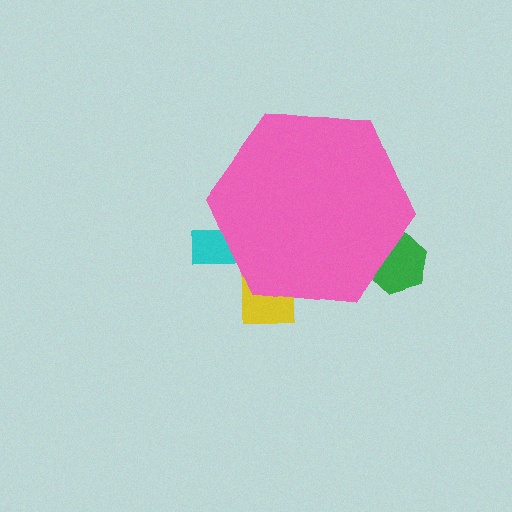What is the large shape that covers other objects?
A pink hexagon.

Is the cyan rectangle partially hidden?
Yes, the cyan rectangle is partially hidden behind the pink hexagon.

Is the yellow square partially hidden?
Yes, the yellow square is partially hidden behind the pink hexagon.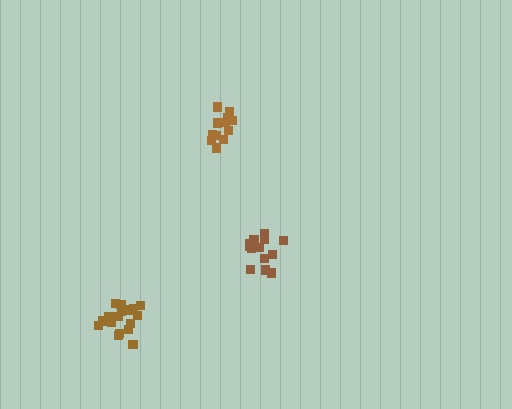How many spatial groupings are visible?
There are 3 spatial groupings.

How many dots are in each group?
Group 1: 13 dots, Group 2: 13 dots, Group 3: 19 dots (45 total).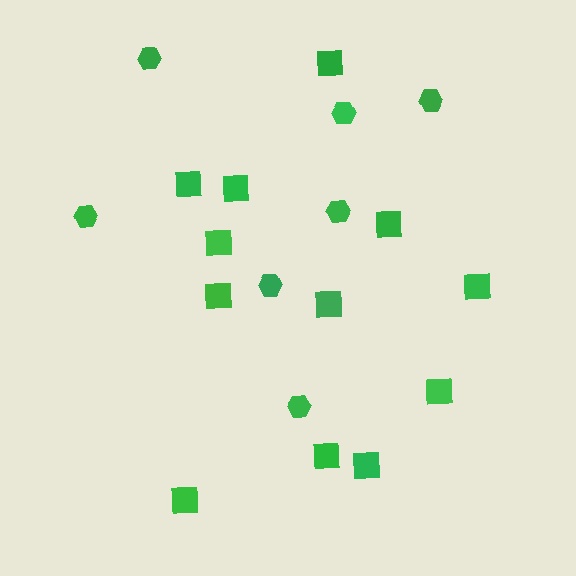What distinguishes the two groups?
There are 2 groups: one group of squares (12) and one group of hexagons (7).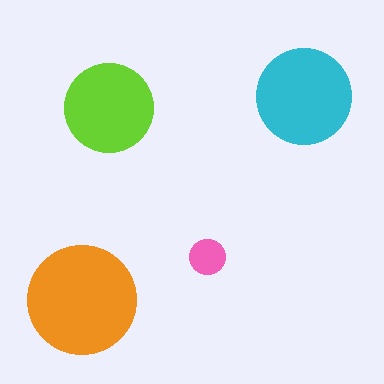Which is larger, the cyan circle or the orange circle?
The orange one.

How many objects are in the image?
There are 4 objects in the image.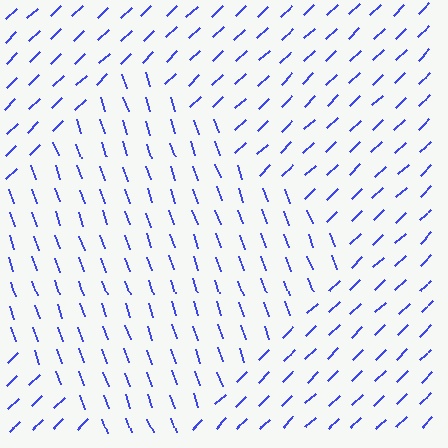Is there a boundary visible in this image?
Yes, there is a texture boundary formed by a change in line orientation.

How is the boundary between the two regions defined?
The boundary is defined purely by a change in line orientation (approximately 66 degrees difference). All lines are the same color and thickness.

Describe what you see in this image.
The image is filled with small blue line segments. A diamond region in the image has lines oriented differently from the surrounding lines, creating a visible texture boundary.